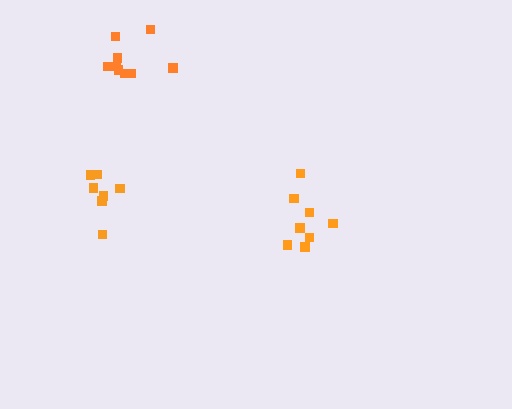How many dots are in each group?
Group 1: 7 dots, Group 2: 8 dots, Group 3: 9 dots (24 total).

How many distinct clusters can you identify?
There are 3 distinct clusters.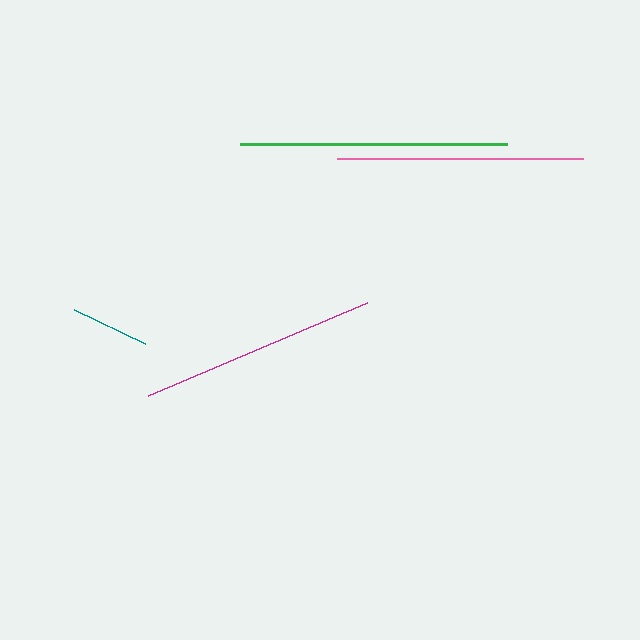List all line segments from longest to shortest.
From longest to shortest: green, pink, magenta, teal.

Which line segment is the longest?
The green line is the longest at approximately 267 pixels.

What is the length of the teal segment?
The teal segment is approximately 79 pixels long.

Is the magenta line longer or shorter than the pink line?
The pink line is longer than the magenta line.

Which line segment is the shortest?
The teal line is the shortest at approximately 79 pixels.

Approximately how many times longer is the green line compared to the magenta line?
The green line is approximately 1.1 times the length of the magenta line.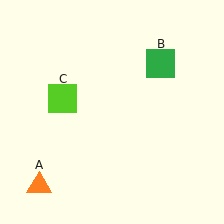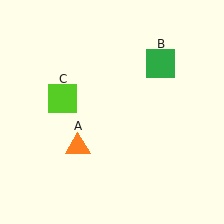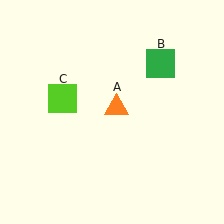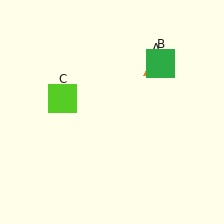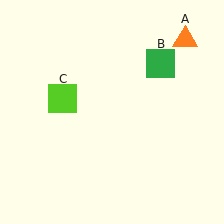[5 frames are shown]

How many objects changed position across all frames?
1 object changed position: orange triangle (object A).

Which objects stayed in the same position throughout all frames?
Green square (object B) and lime square (object C) remained stationary.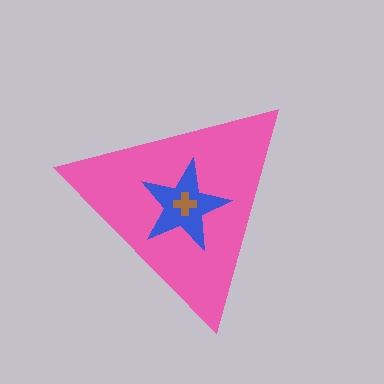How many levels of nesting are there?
3.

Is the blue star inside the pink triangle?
Yes.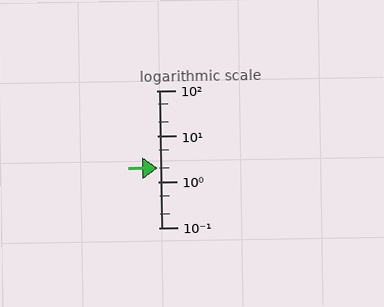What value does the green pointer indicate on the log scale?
The pointer indicates approximately 2.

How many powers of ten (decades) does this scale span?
The scale spans 3 decades, from 0.1 to 100.